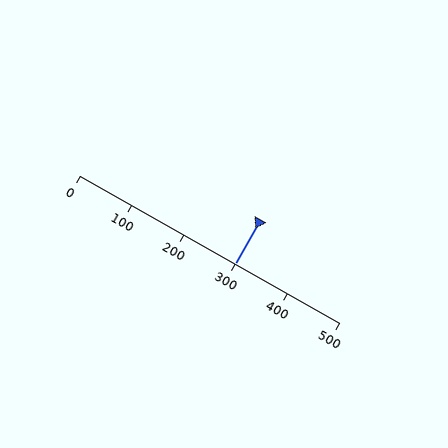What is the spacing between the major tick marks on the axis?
The major ticks are spaced 100 apart.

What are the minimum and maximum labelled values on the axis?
The axis runs from 0 to 500.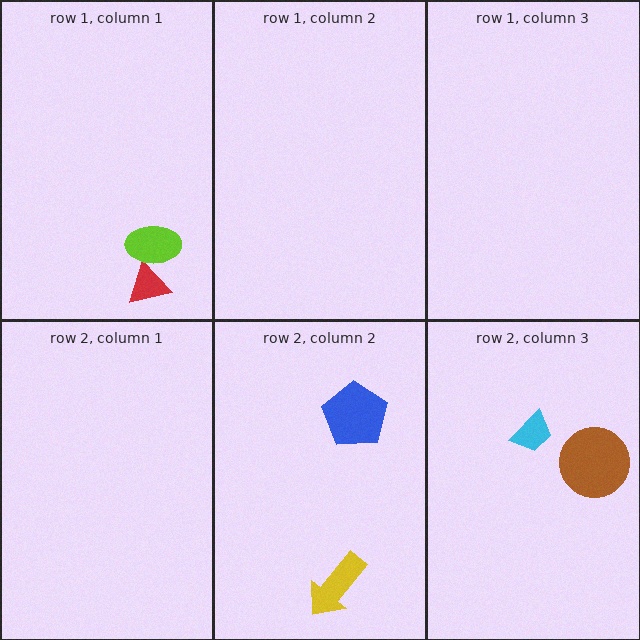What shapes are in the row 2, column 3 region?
The cyan trapezoid, the brown circle.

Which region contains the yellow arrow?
The row 2, column 2 region.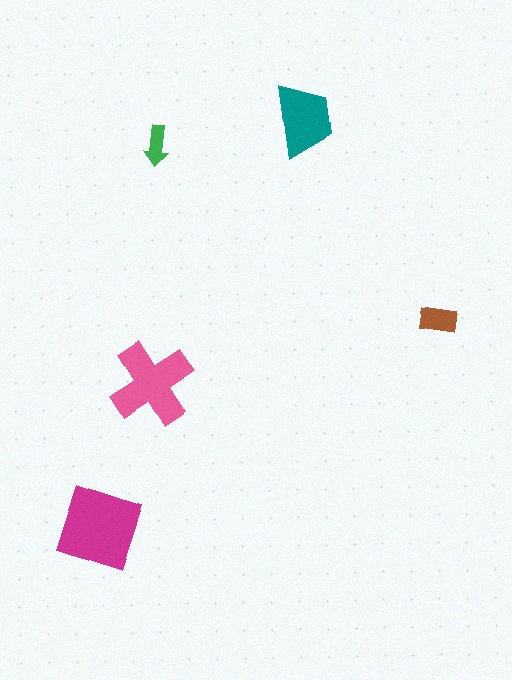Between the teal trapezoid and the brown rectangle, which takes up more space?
The teal trapezoid.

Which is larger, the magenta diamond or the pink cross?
The magenta diamond.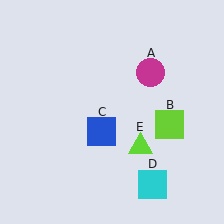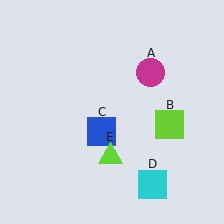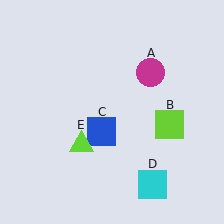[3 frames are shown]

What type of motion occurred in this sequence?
The lime triangle (object E) rotated clockwise around the center of the scene.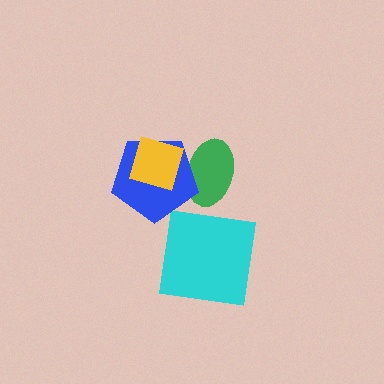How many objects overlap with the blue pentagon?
2 objects overlap with the blue pentagon.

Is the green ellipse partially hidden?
Yes, it is partially covered by another shape.